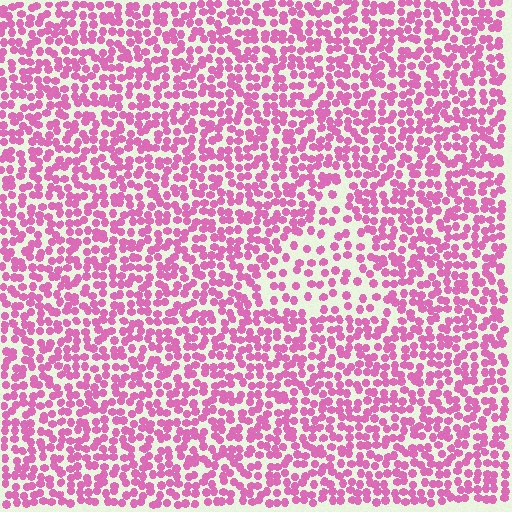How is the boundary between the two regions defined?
The boundary is defined by a change in element density (approximately 2.0x ratio). All elements are the same color, size, and shape.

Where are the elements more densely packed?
The elements are more densely packed outside the triangle boundary.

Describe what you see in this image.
The image contains small pink elements arranged at two different densities. A triangle-shaped region is visible where the elements are less densely packed than the surrounding area.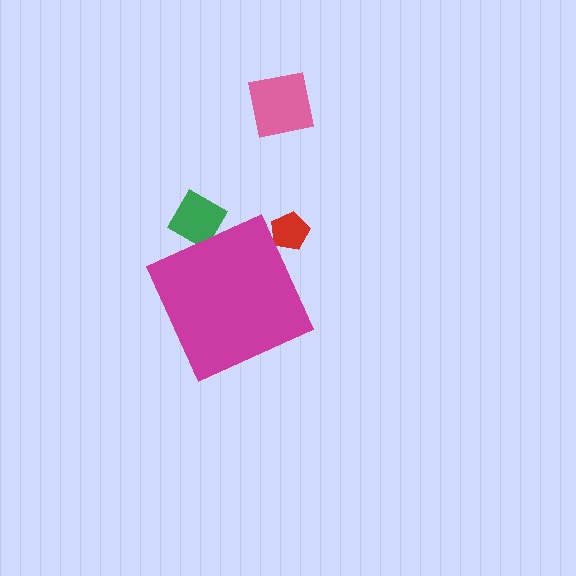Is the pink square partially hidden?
No, the pink square is fully visible.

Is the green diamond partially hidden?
Yes, the green diamond is partially hidden behind the magenta diamond.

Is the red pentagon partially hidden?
Yes, the red pentagon is partially hidden behind the magenta diamond.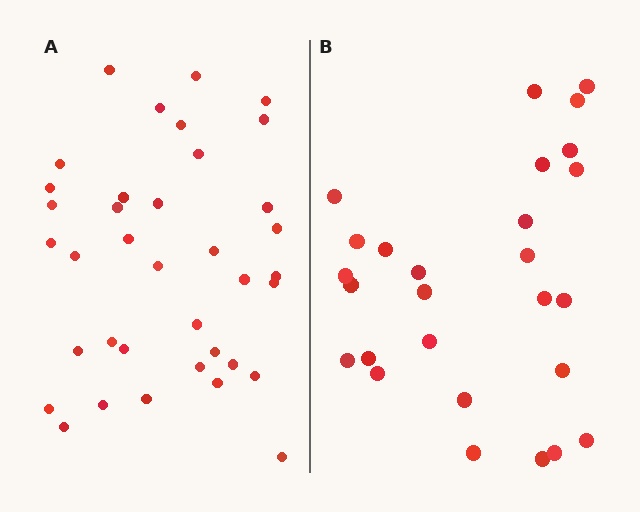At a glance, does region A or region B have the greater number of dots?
Region A (the left region) has more dots.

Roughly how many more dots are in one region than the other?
Region A has roughly 10 or so more dots than region B.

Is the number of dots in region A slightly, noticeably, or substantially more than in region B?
Region A has noticeably more, but not dramatically so. The ratio is roughly 1.4 to 1.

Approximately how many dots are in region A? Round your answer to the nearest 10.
About 40 dots. (The exact count is 37, which rounds to 40.)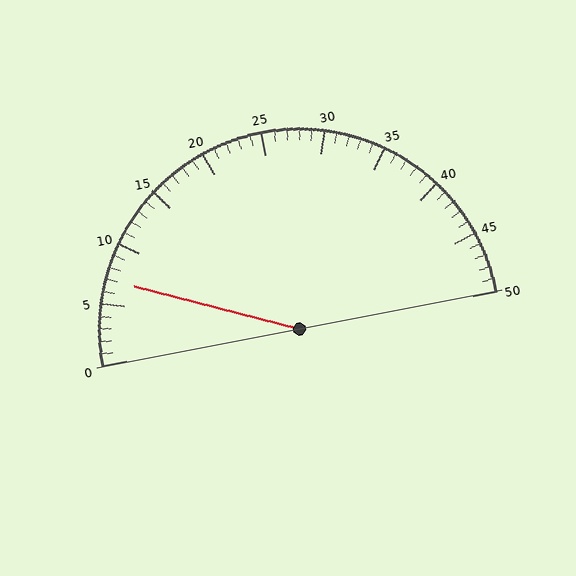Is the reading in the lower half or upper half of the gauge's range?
The reading is in the lower half of the range (0 to 50).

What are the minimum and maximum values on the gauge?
The gauge ranges from 0 to 50.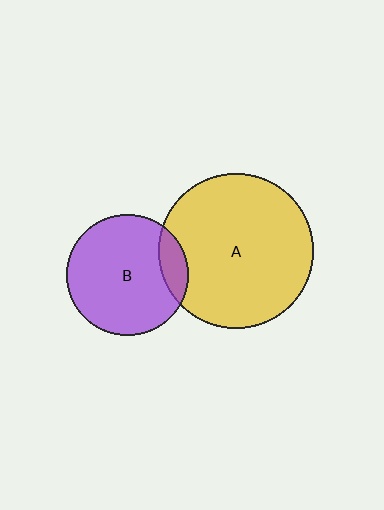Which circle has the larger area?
Circle A (yellow).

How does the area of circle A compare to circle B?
Approximately 1.6 times.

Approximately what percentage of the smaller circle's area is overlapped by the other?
Approximately 15%.